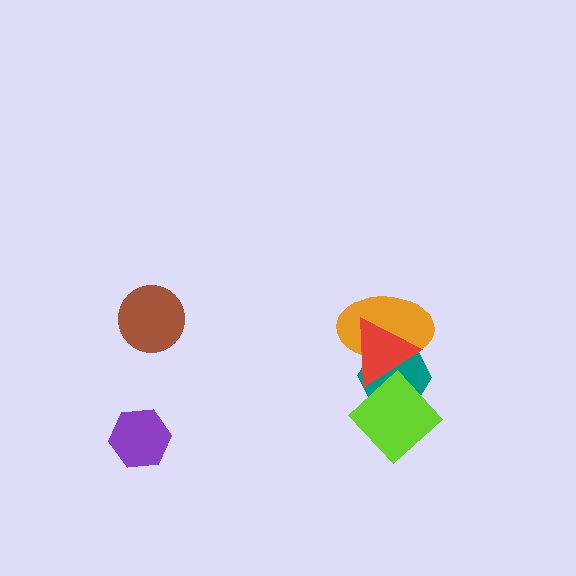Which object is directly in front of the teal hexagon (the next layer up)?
The lime diamond is directly in front of the teal hexagon.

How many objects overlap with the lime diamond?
2 objects overlap with the lime diamond.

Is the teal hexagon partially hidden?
Yes, it is partially covered by another shape.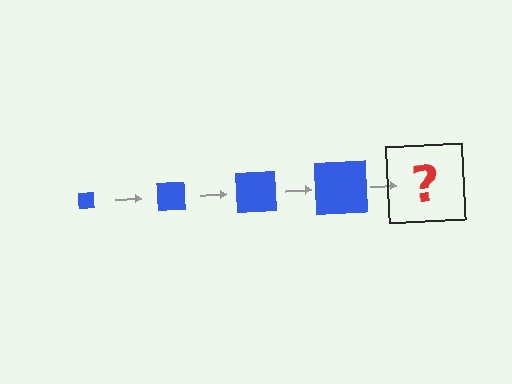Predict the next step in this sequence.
The next step is a blue square, larger than the previous one.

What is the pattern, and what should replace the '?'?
The pattern is that the square gets progressively larger each step. The '?' should be a blue square, larger than the previous one.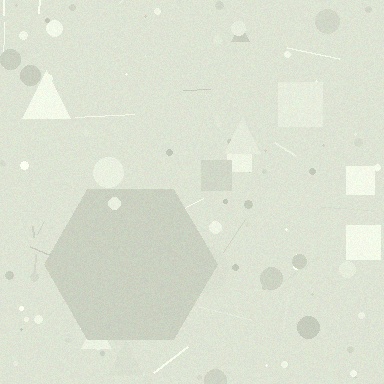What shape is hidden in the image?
A hexagon is hidden in the image.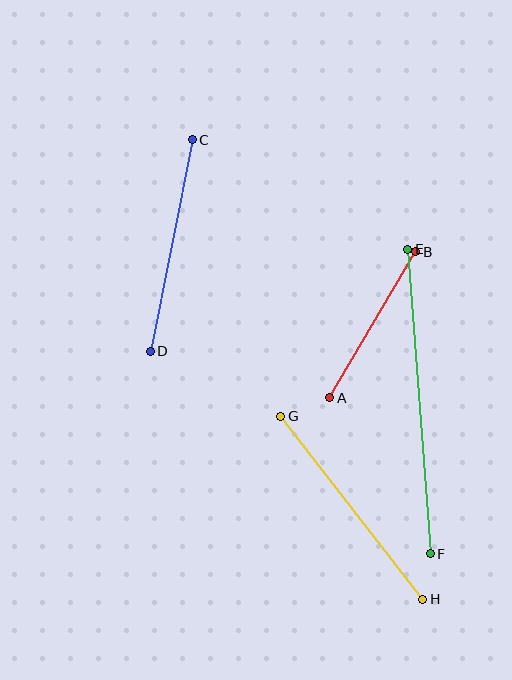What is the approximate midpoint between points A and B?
The midpoint is at approximately (373, 325) pixels.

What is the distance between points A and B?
The distance is approximately 169 pixels.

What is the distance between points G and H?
The distance is approximately 231 pixels.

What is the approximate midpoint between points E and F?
The midpoint is at approximately (419, 402) pixels.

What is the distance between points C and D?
The distance is approximately 216 pixels.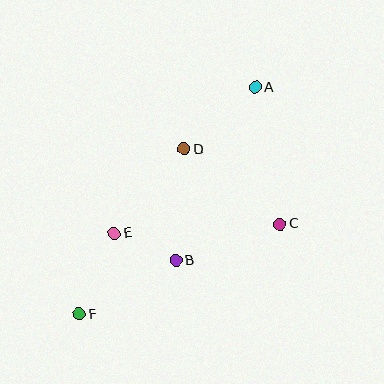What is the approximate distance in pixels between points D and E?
The distance between D and E is approximately 109 pixels.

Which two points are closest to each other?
Points B and E are closest to each other.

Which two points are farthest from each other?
Points A and F are farthest from each other.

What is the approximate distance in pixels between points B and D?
The distance between B and D is approximately 112 pixels.